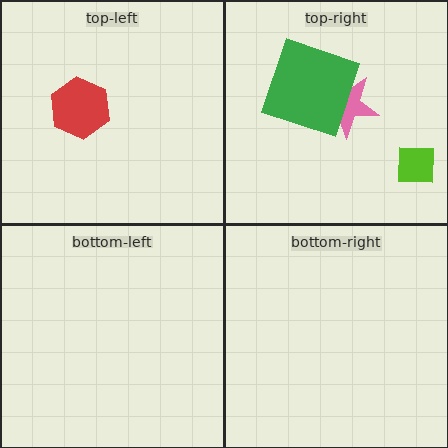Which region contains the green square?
The top-right region.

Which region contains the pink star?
The top-right region.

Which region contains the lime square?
The top-right region.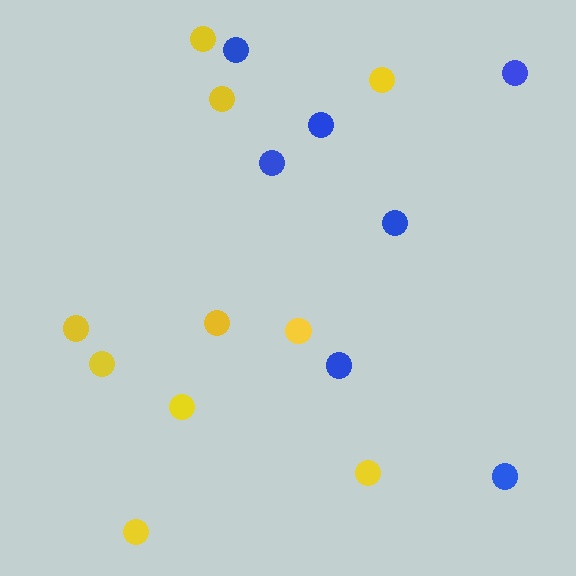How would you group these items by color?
There are 2 groups: one group of yellow circles (10) and one group of blue circles (7).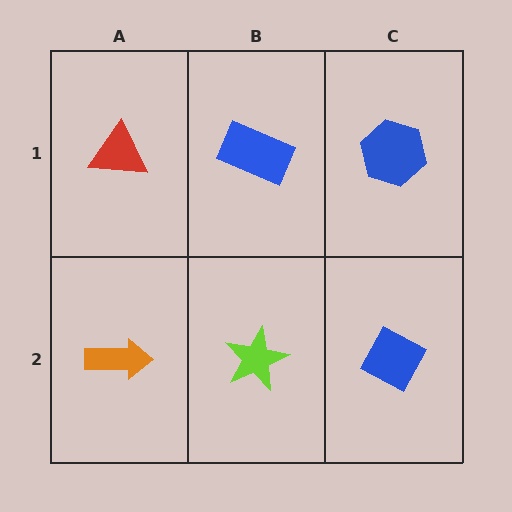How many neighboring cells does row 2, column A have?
2.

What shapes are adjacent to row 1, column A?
An orange arrow (row 2, column A), a blue rectangle (row 1, column B).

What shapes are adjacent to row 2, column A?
A red triangle (row 1, column A), a lime star (row 2, column B).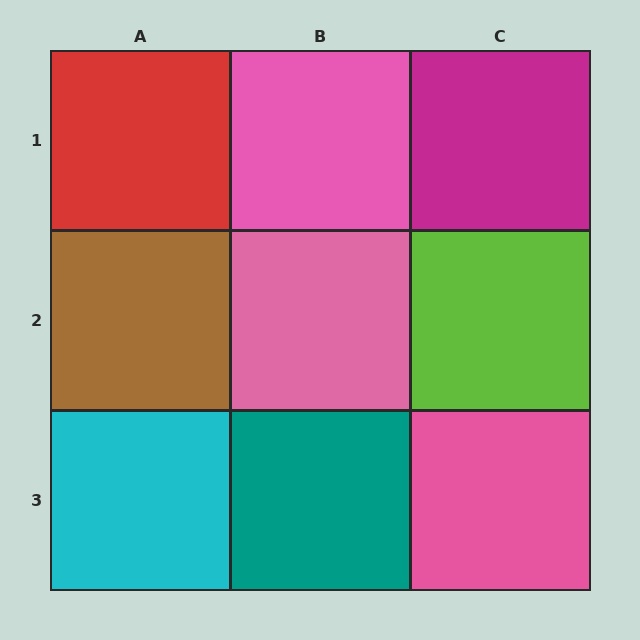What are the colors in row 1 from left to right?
Red, pink, magenta.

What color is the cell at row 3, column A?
Cyan.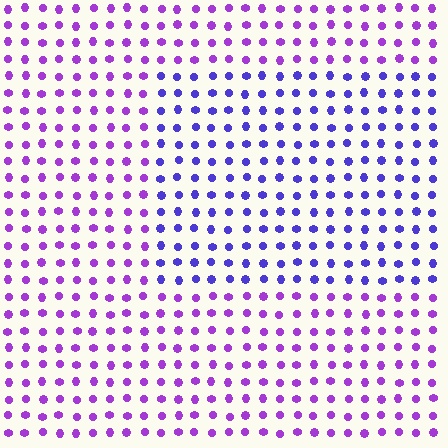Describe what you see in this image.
The image is filled with small purple elements in a uniform arrangement. A rectangle-shaped region is visible where the elements are tinted to a slightly different hue, forming a subtle color boundary.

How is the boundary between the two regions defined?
The boundary is defined purely by a slight shift in hue (about 35 degrees). Spacing, size, and orientation are identical on both sides.